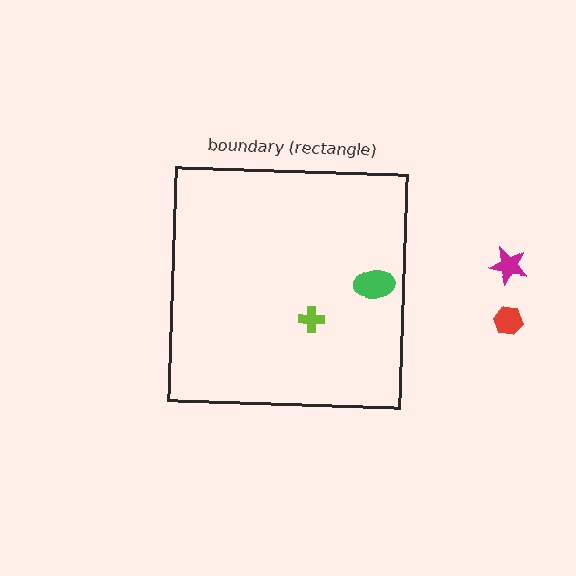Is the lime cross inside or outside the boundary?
Inside.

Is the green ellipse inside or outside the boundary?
Inside.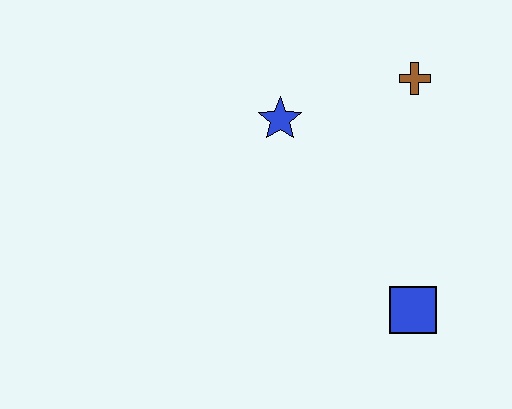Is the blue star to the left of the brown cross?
Yes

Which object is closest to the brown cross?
The blue star is closest to the brown cross.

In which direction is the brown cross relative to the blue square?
The brown cross is above the blue square.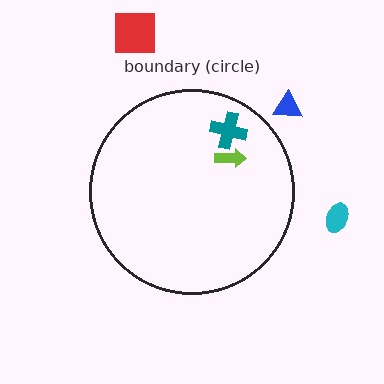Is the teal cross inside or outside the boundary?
Inside.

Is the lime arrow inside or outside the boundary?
Inside.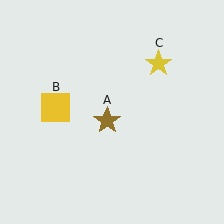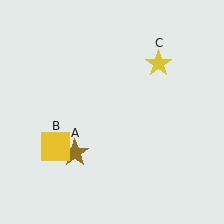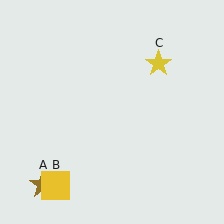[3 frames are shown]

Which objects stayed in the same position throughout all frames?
Yellow star (object C) remained stationary.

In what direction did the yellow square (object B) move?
The yellow square (object B) moved down.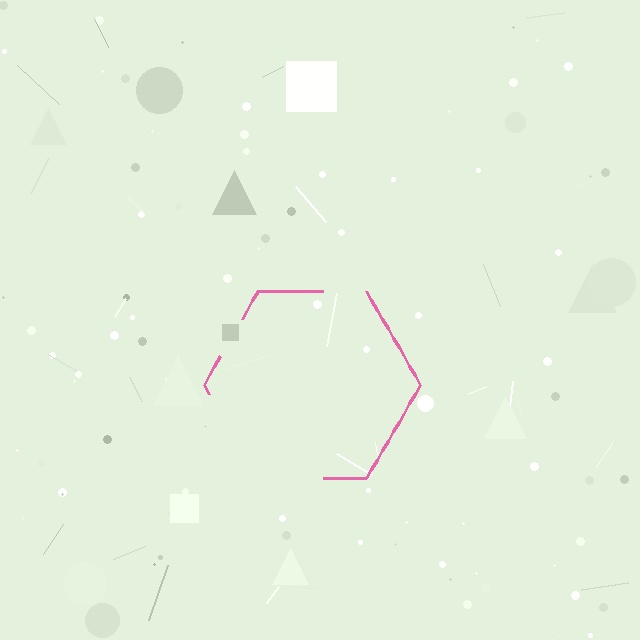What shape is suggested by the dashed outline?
The dashed outline suggests a hexagon.